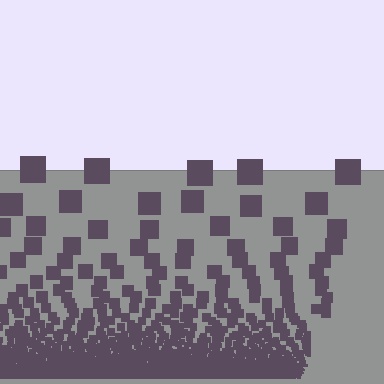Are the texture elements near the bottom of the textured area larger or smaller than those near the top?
Smaller. The gradient is inverted — elements near the bottom are smaller and denser.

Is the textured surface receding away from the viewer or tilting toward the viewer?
The surface appears to tilt toward the viewer. Texture elements get larger and sparser toward the top.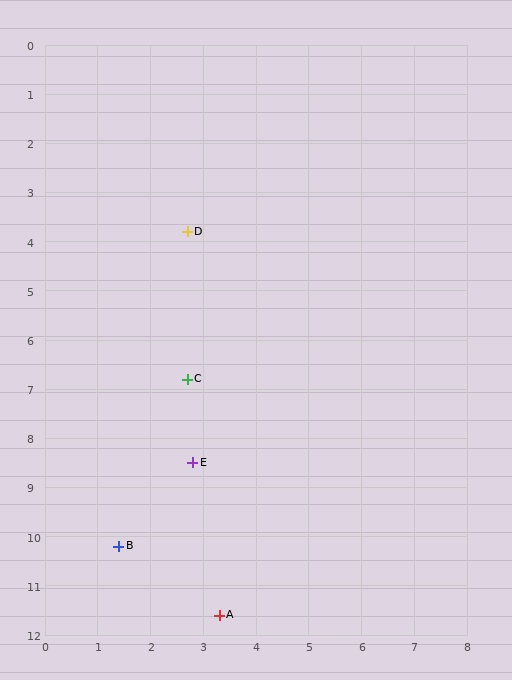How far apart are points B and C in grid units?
Points B and C are about 3.6 grid units apart.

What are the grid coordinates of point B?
Point B is at approximately (1.4, 10.2).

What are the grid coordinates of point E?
Point E is at approximately (2.8, 8.5).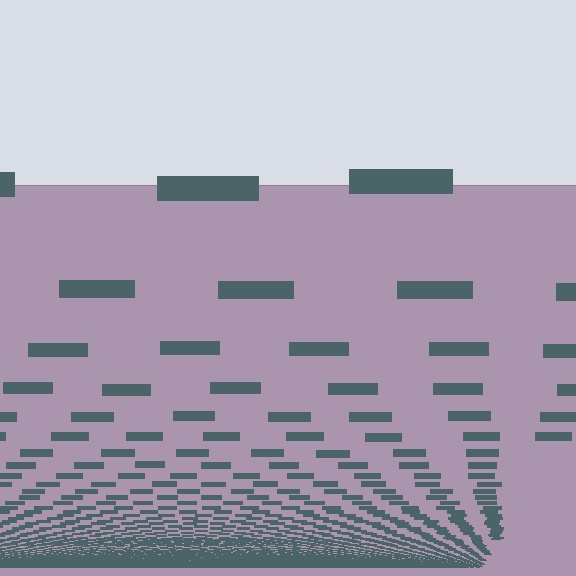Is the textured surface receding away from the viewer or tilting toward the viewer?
The surface appears to tilt toward the viewer. Texture elements get larger and sparser toward the top.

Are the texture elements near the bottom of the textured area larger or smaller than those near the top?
Smaller. The gradient is inverted — elements near the bottom are smaller and denser.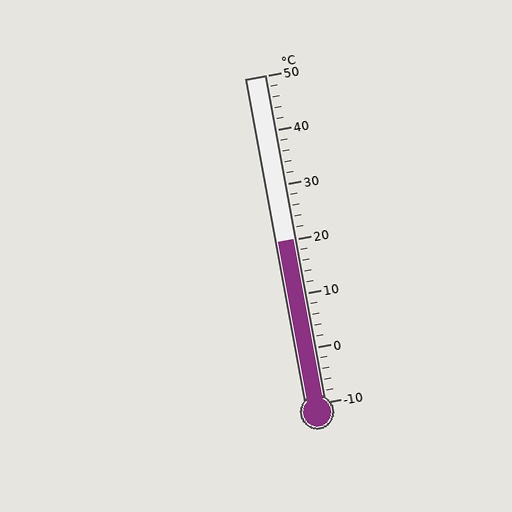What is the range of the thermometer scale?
The thermometer scale ranges from -10°C to 50°C.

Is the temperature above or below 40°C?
The temperature is below 40°C.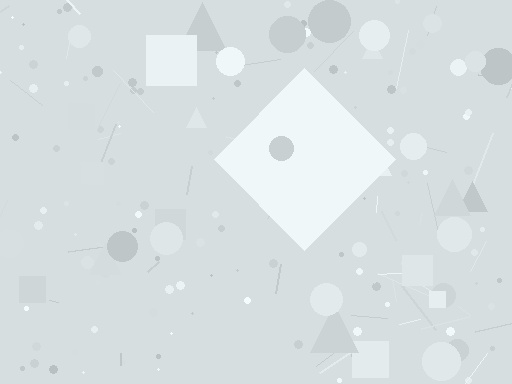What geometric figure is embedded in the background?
A diamond is embedded in the background.